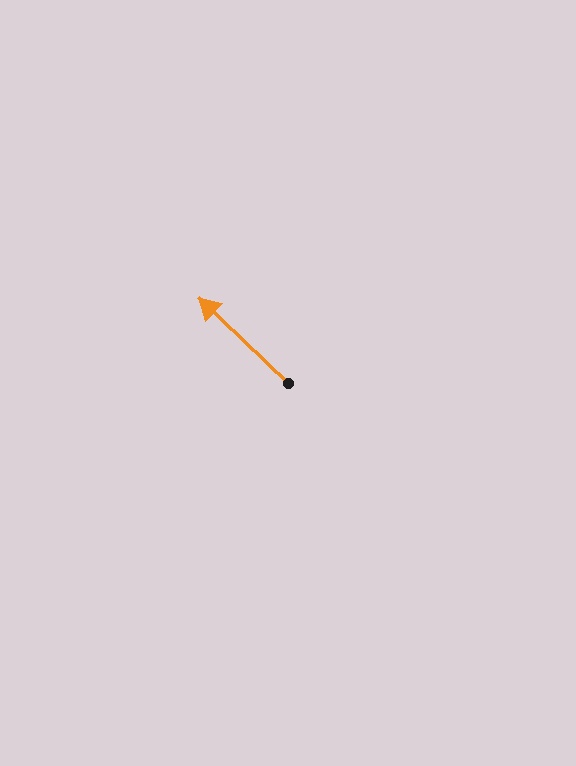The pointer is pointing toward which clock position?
Roughly 10 o'clock.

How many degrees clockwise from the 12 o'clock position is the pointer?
Approximately 314 degrees.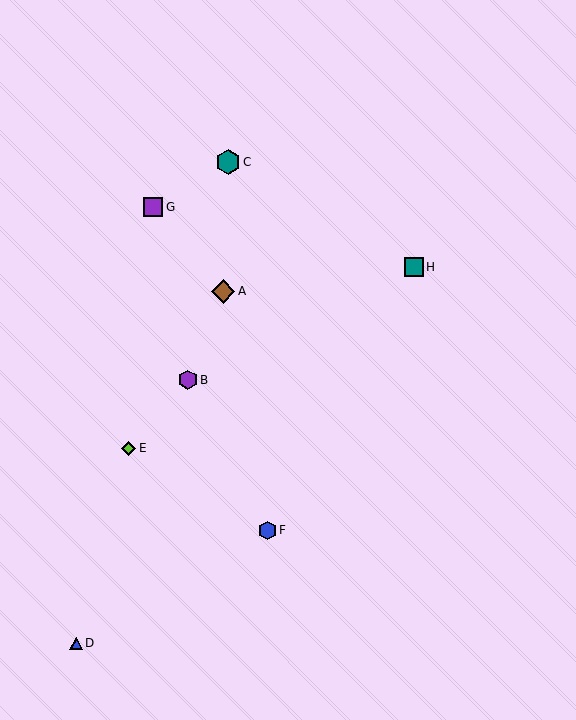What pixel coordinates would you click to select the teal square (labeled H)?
Click at (414, 267) to select the teal square H.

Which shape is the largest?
The teal hexagon (labeled C) is the largest.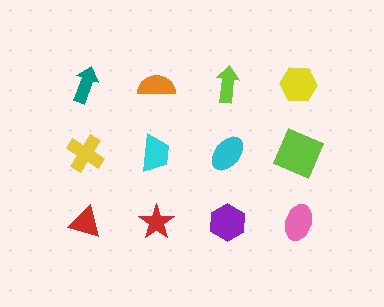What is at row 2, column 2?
A cyan trapezoid.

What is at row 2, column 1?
A yellow cross.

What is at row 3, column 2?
A red star.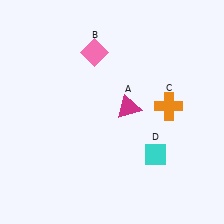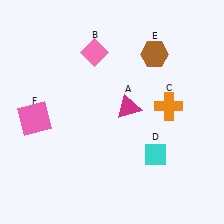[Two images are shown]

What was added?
A brown hexagon (E), a pink square (F) were added in Image 2.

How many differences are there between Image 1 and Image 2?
There are 2 differences between the two images.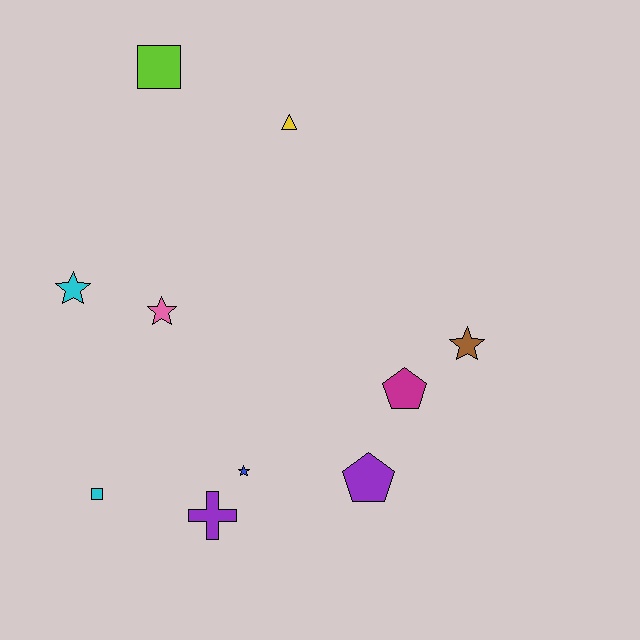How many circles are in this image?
There are no circles.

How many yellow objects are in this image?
There is 1 yellow object.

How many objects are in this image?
There are 10 objects.